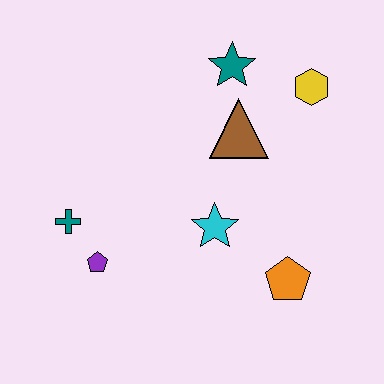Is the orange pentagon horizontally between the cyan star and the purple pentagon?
No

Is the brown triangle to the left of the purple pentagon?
No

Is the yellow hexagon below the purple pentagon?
No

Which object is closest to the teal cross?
The purple pentagon is closest to the teal cross.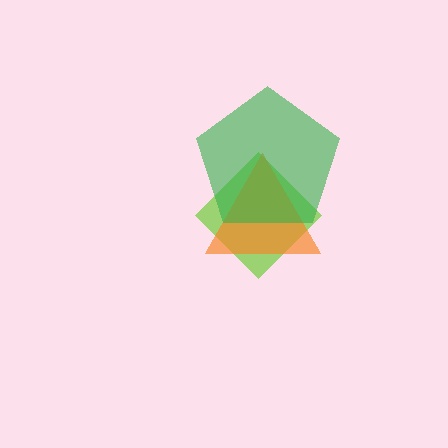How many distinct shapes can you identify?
There are 3 distinct shapes: a lime diamond, an orange triangle, a green pentagon.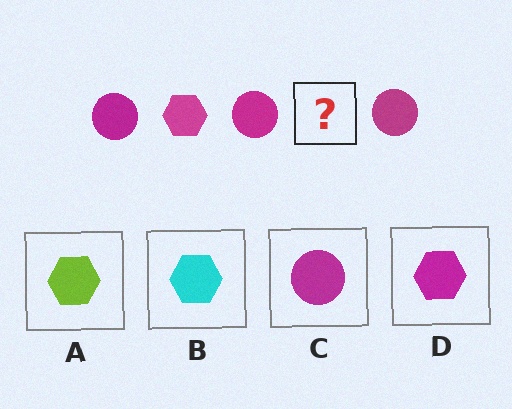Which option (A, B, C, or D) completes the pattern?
D.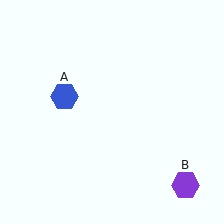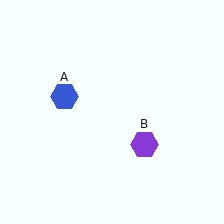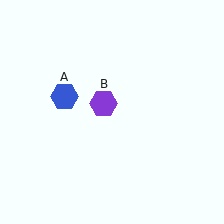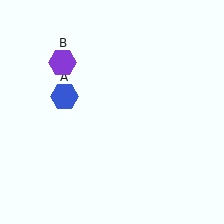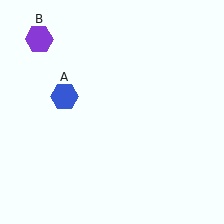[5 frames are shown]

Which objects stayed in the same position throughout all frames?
Blue hexagon (object A) remained stationary.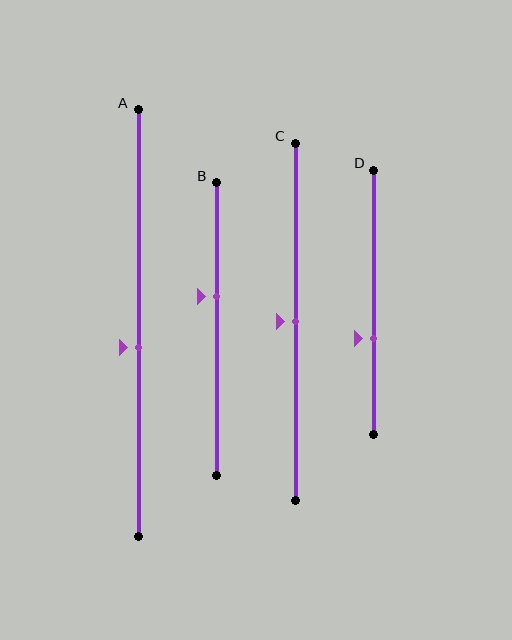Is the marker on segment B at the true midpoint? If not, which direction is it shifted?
No, the marker on segment B is shifted upward by about 11% of the segment length.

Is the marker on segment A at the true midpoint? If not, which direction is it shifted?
No, the marker on segment A is shifted downward by about 6% of the segment length.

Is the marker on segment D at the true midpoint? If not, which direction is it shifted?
No, the marker on segment D is shifted downward by about 14% of the segment length.